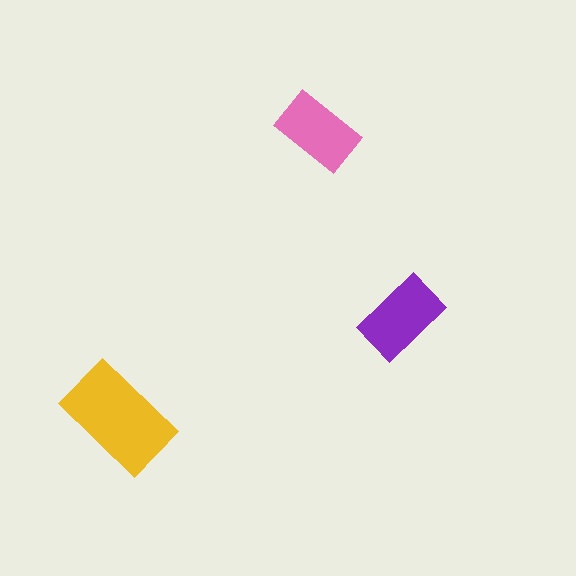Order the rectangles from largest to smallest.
the yellow one, the purple one, the pink one.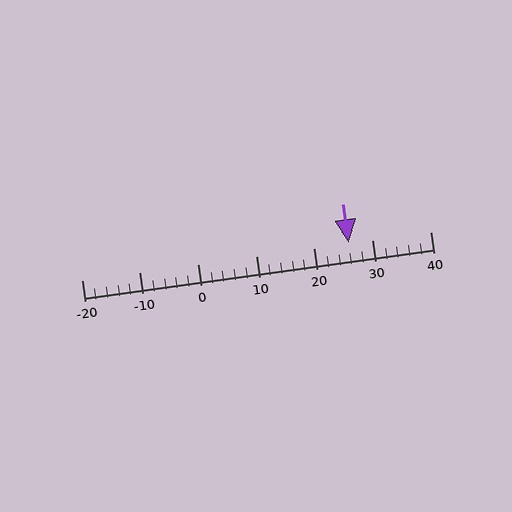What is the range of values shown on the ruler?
The ruler shows values from -20 to 40.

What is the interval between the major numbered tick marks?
The major tick marks are spaced 10 units apart.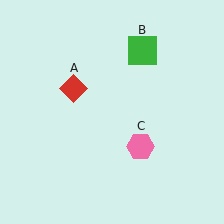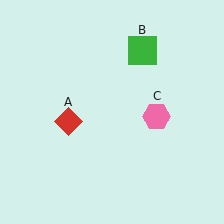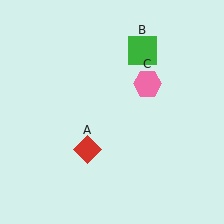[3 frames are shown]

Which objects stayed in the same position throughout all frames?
Green square (object B) remained stationary.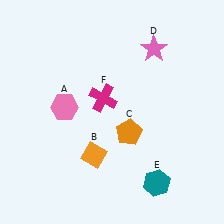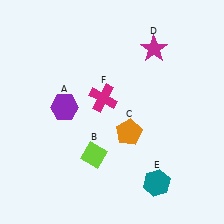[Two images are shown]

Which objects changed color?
A changed from pink to purple. B changed from orange to lime. D changed from pink to magenta.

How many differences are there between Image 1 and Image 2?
There are 3 differences between the two images.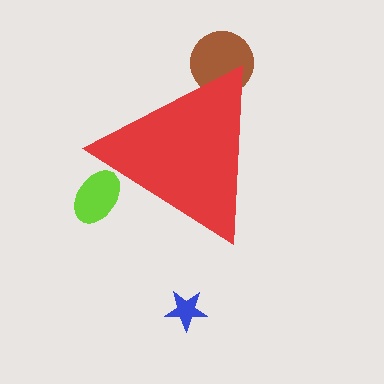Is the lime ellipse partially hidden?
Yes, the lime ellipse is partially hidden behind the red triangle.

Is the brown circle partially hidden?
Yes, the brown circle is partially hidden behind the red triangle.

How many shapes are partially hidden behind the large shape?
2 shapes are partially hidden.